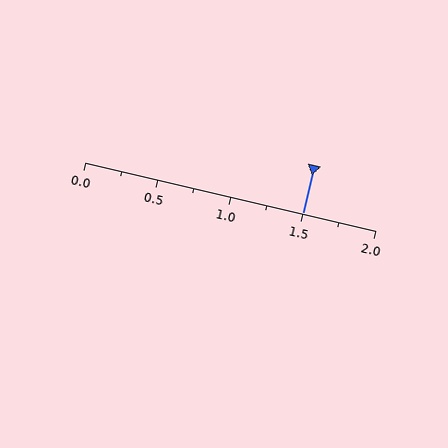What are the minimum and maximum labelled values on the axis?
The axis runs from 0.0 to 2.0.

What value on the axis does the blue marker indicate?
The marker indicates approximately 1.5.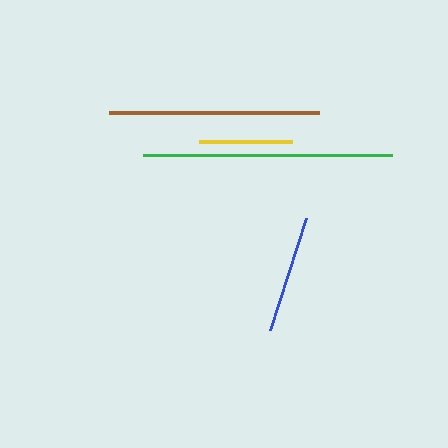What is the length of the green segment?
The green segment is approximately 249 pixels long.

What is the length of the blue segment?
The blue segment is approximately 117 pixels long.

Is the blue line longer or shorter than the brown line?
The brown line is longer than the blue line.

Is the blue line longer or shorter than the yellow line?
The blue line is longer than the yellow line.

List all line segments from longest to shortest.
From longest to shortest: green, brown, blue, yellow.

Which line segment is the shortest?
The yellow line is the shortest at approximately 93 pixels.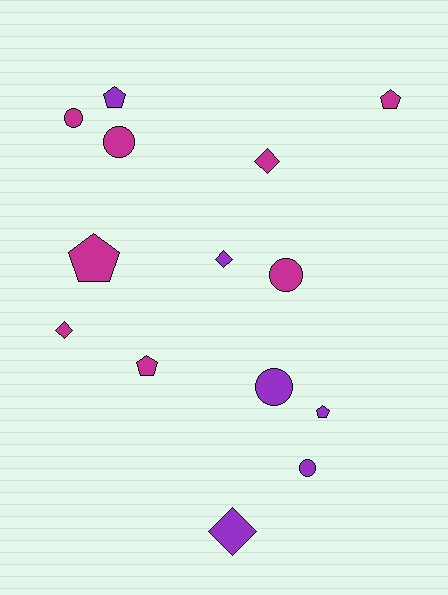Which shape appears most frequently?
Pentagon, with 5 objects.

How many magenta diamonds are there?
There are 2 magenta diamonds.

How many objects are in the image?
There are 14 objects.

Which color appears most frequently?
Magenta, with 8 objects.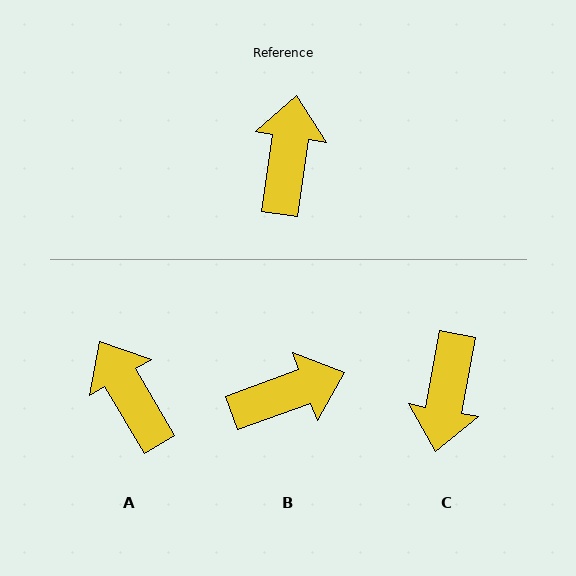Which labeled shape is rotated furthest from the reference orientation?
C, about 178 degrees away.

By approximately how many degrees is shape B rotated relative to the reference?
Approximately 62 degrees clockwise.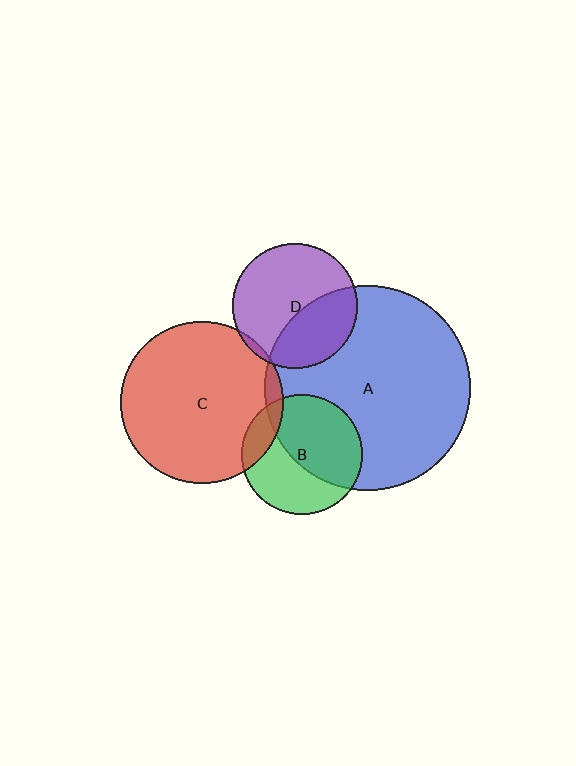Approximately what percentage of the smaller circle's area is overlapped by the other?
Approximately 5%.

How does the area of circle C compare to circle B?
Approximately 1.8 times.